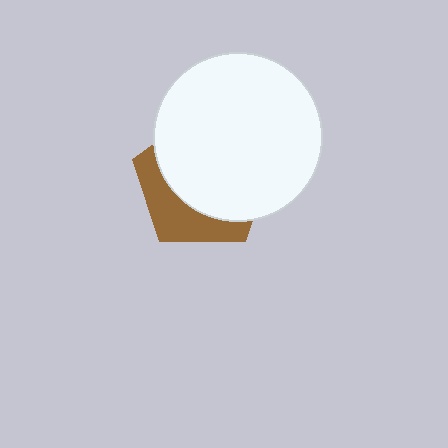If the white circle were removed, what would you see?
You would see the complete brown pentagon.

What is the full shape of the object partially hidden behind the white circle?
The partially hidden object is a brown pentagon.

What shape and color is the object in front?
The object in front is a white circle.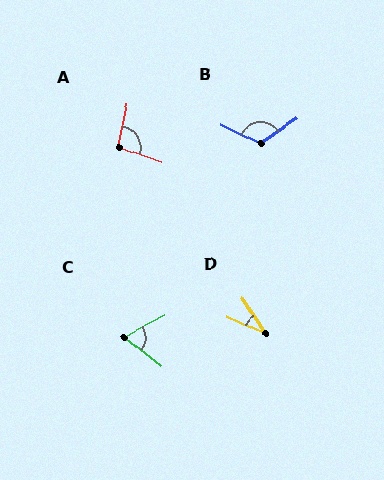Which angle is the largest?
B, at approximately 120 degrees.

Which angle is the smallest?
D, at approximately 32 degrees.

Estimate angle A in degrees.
Approximately 98 degrees.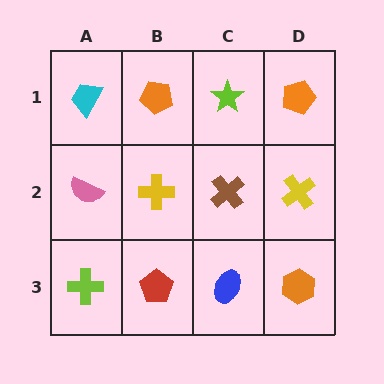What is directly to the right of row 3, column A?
A red pentagon.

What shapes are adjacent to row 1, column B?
A yellow cross (row 2, column B), a cyan trapezoid (row 1, column A), a lime star (row 1, column C).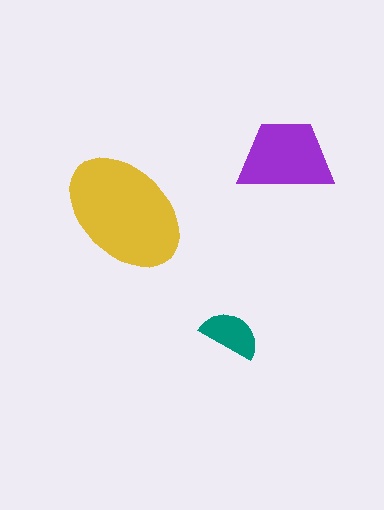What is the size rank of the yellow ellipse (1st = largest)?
1st.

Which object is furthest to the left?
The yellow ellipse is leftmost.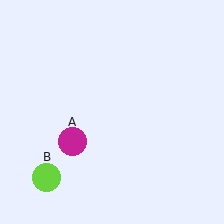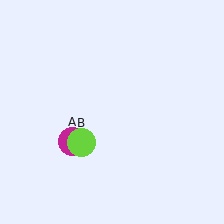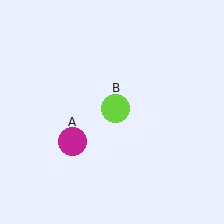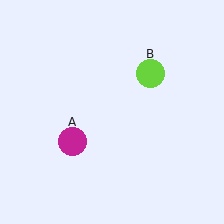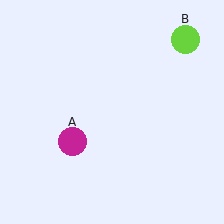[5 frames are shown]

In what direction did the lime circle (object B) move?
The lime circle (object B) moved up and to the right.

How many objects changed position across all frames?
1 object changed position: lime circle (object B).